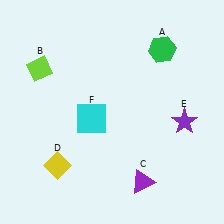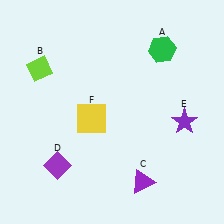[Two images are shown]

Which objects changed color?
D changed from yellow to purple. F changed from cyan to yellow.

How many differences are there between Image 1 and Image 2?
There are 2 differences between the two images.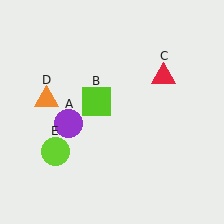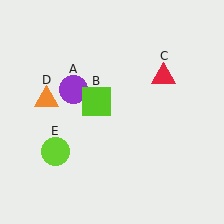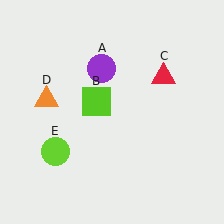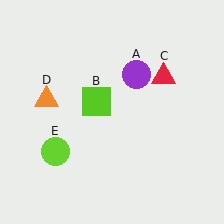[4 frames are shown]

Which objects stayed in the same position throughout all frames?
Lime square (object B) and red triangle (object C) and orange triangle (object D) and lime circle (object E) remained stationary.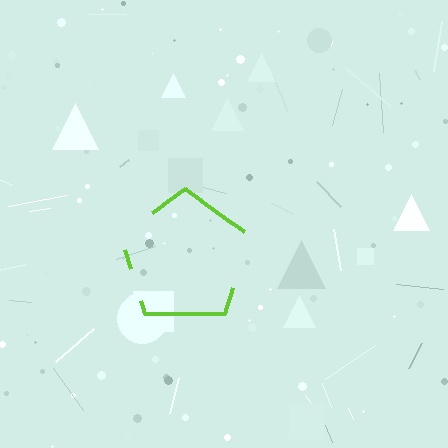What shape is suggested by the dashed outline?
The dashed outline suggests a pentagon.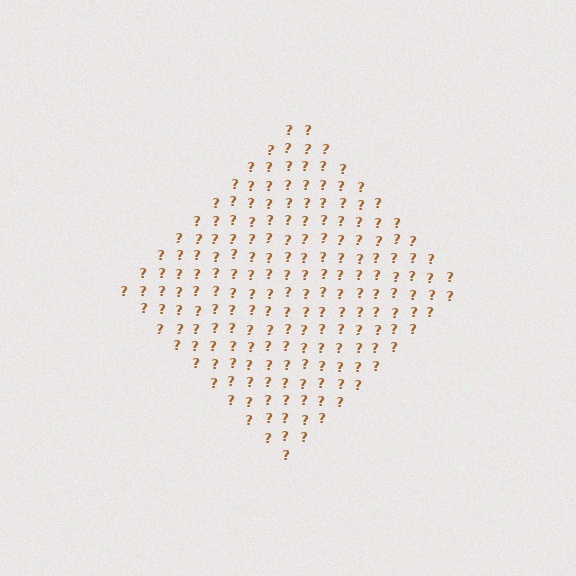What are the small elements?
The small elements are question marks.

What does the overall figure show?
The overall figure shows a diamond.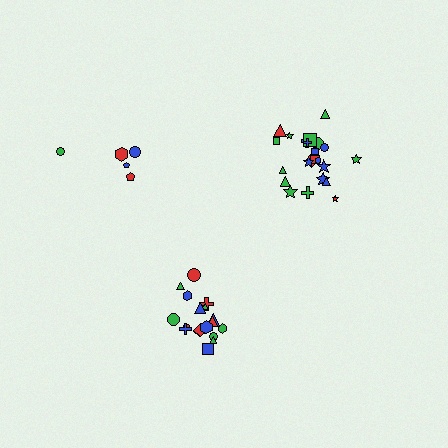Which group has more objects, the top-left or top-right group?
The top-right group.